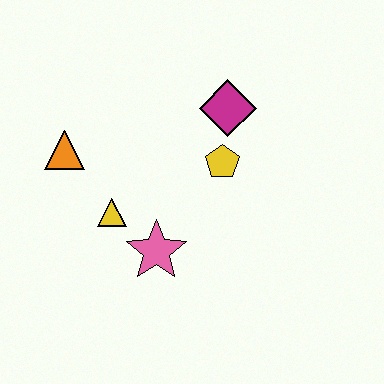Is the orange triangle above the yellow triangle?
Yes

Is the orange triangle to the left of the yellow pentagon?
Yes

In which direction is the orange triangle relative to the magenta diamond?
The orange triangle is to the left of the magenta diamond.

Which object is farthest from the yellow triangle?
The magenta diamond is farthest from the yellow triangle.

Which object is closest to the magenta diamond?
The yellow pentagon is closest to the magenta diamond.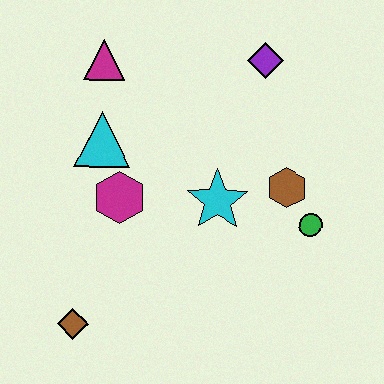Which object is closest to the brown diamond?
The magenta hexagon is closest to the brown diamond.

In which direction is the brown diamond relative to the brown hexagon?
The brown diamond is to the left of the brown hexagon.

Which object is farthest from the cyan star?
The brown diamond is farthest from the cyan star.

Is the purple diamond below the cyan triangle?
No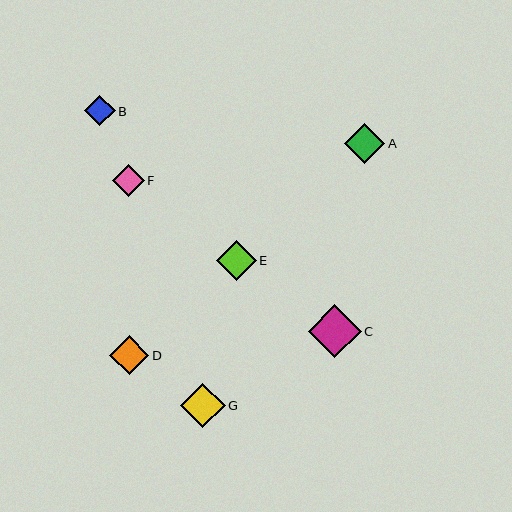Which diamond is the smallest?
Diamond B is the smallest with a size of approximately 30 pixels.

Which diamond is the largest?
Diamond C is the largest with a size of approximately 53 pixels.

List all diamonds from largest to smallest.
From largest to smallest: C, G, E, A, D, F, B.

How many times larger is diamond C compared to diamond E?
Diamond C is approximately 1.3 times the size of diamond E.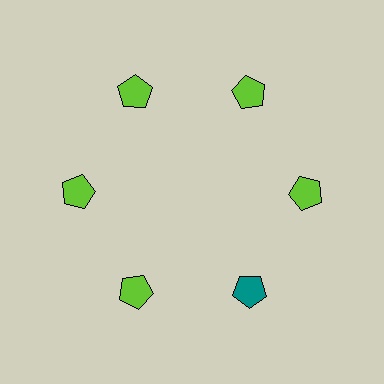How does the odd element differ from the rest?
It has a different color: teal instead of lime.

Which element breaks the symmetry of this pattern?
The teal pentagon at roughly the 5 o'clock position breaks the symmetry. All other shapes are lime pentagons.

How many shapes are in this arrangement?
There are 6 shapes arranged in a ring pattern.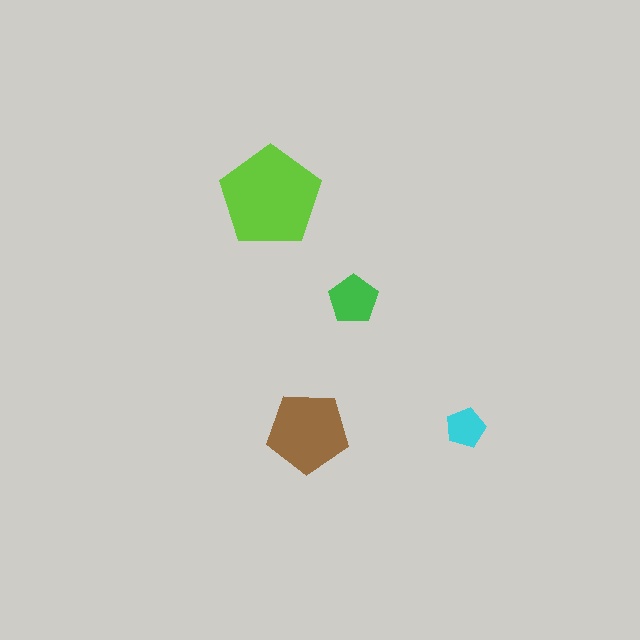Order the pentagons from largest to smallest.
the lime one, the brown one, the green one, the cyan one.